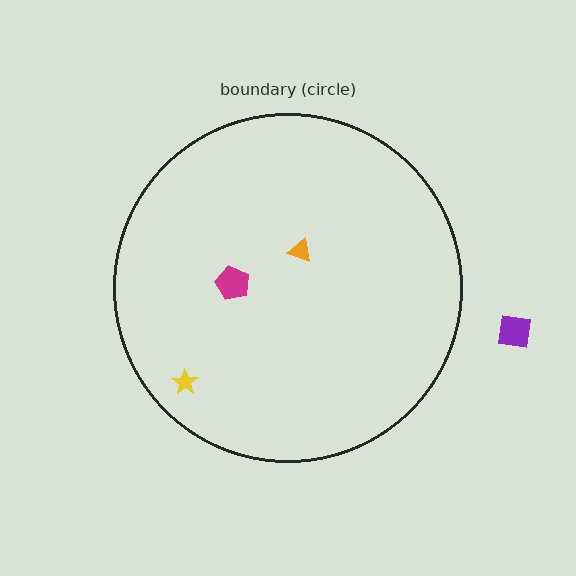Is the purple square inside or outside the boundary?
Outside.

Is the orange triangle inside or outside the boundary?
Inside.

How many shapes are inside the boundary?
3 inside, 1 outside.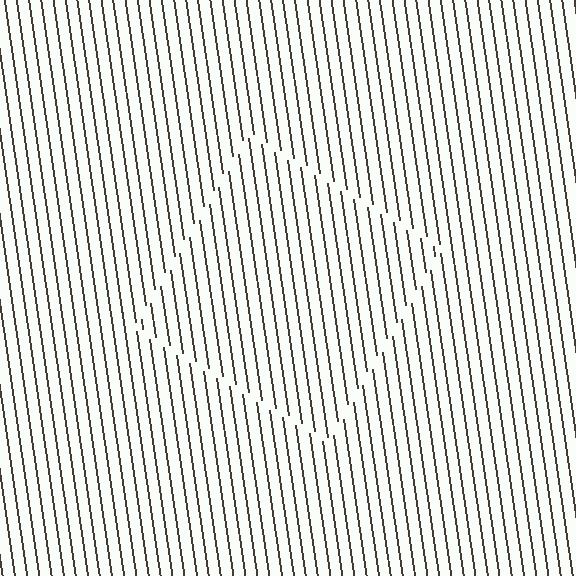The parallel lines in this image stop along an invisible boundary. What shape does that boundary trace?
An illusory square. The interior of the shape contains the same grating, shifted by half a period — the contour is defined by the phase discontinuity where line-ends from the inner and outer gratings abut.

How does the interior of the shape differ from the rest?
The interior of the shape contains the same grating, shifted by half a period — the contour is defined by the phase discontinuity where line-ends from the inner and outer gratings abut.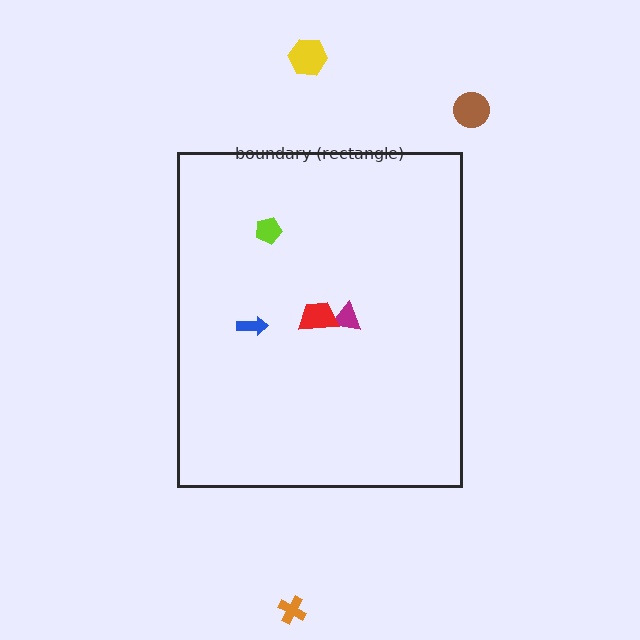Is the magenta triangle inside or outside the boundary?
Inside.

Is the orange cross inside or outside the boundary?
Outside.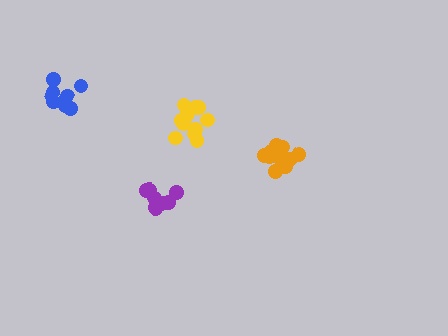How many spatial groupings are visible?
There are 4 spatial groupings.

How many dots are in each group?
Group 1: 9 dots, Group 2: 10 dots, Group 3: 12 dots, Group 4: 7 dots (38 total).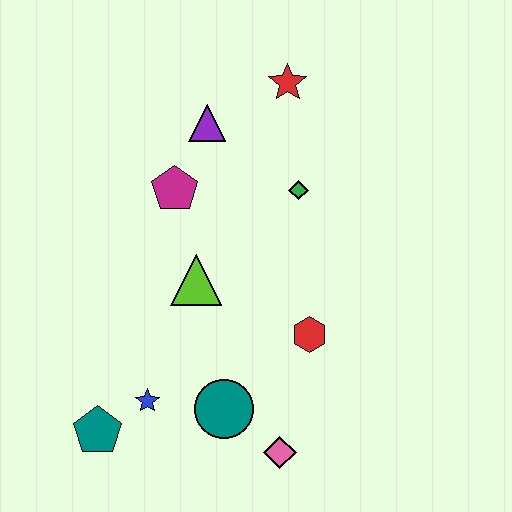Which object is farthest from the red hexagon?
The red star is farthest from the red hexagon.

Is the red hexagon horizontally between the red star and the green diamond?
No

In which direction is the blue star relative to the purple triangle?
The blue star is below the purple triangle.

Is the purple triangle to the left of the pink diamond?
Yes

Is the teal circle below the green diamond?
Yes